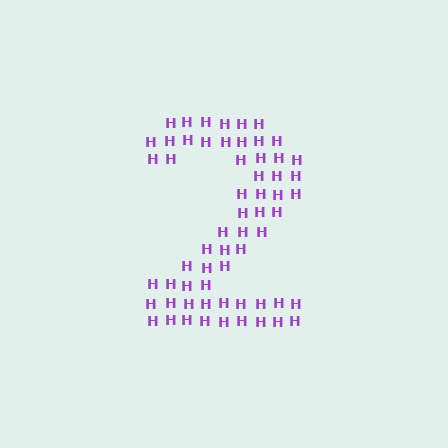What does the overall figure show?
The overall figure shows the digit 2.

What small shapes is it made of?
It is made of small letter H's.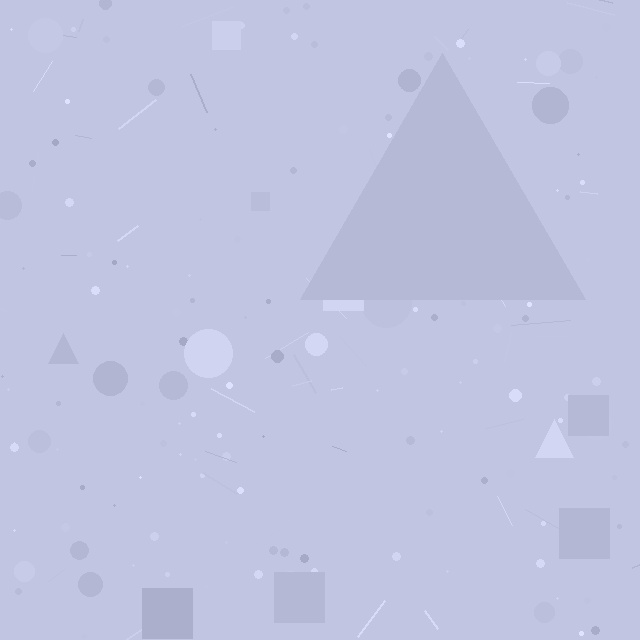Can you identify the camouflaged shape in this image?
The camouflaged shape is a triangle.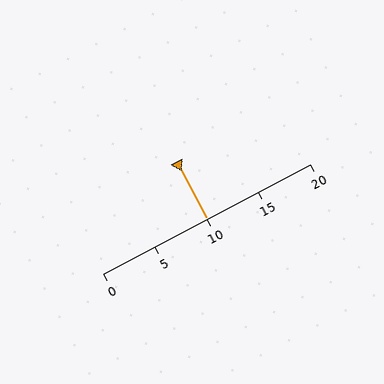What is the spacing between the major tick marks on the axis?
The major ticks are spaced 5 apart.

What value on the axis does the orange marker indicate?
The marker indicates approximately 10.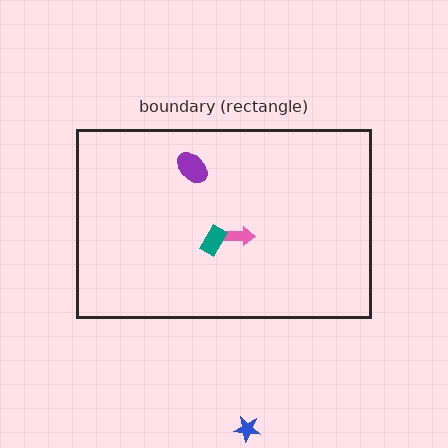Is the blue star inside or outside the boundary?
Outside.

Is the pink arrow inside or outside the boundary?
Inside.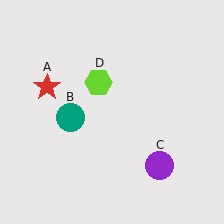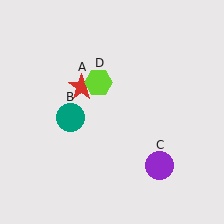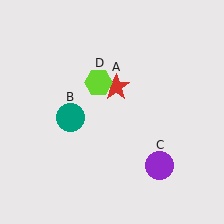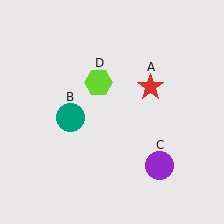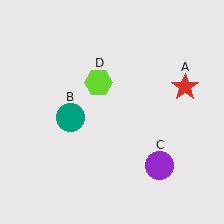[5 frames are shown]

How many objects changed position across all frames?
1 object changed position: red star (object A).